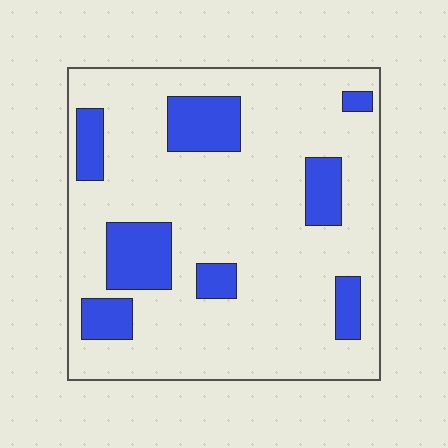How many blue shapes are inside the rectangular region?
8.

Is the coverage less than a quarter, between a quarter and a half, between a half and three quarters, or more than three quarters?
Less than a quarter.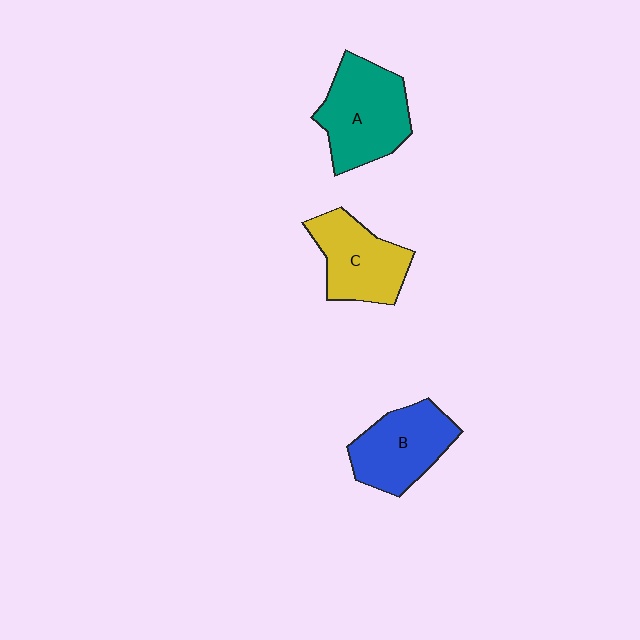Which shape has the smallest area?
Shape C (yellow).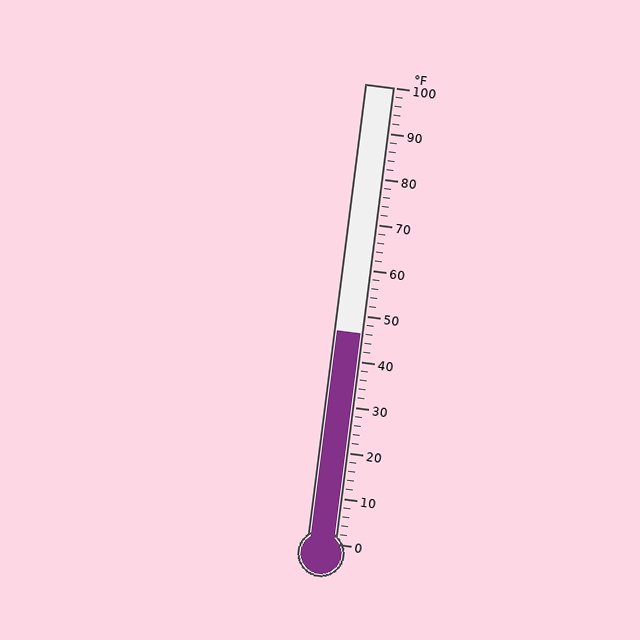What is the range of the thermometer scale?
The thermometer scale ranges from 0°F to 100°F.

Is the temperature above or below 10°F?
The temperature is above 10°F.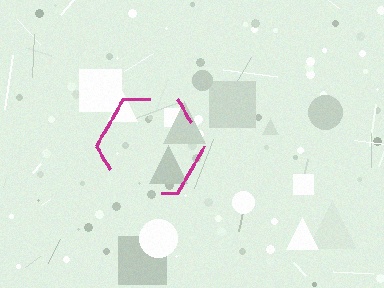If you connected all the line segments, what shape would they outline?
They would outline a hexagon.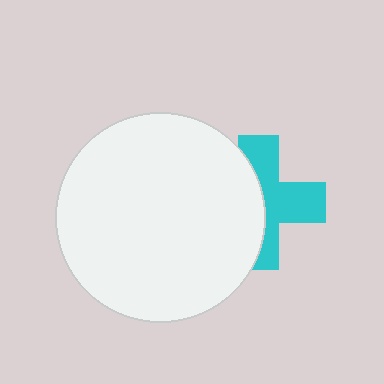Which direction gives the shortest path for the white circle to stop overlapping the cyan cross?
Moving left gives the shortest separation.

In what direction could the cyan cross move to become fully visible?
The cyan cross could move right. That would shift it out from behind the white circle entirely.